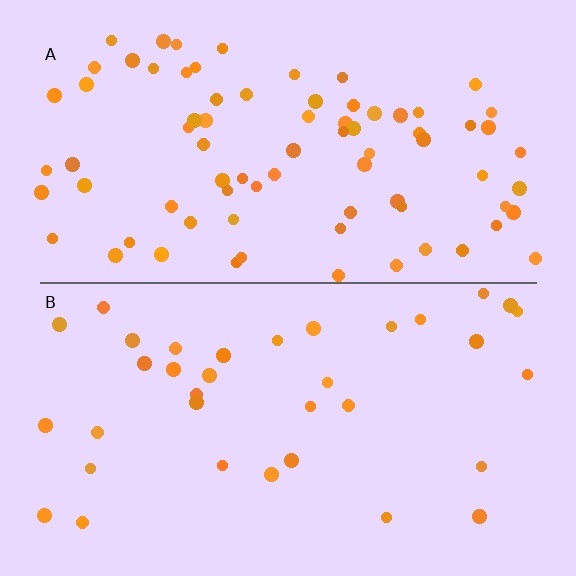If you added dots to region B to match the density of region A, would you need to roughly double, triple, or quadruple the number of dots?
Approximately double.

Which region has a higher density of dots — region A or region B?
A (the top).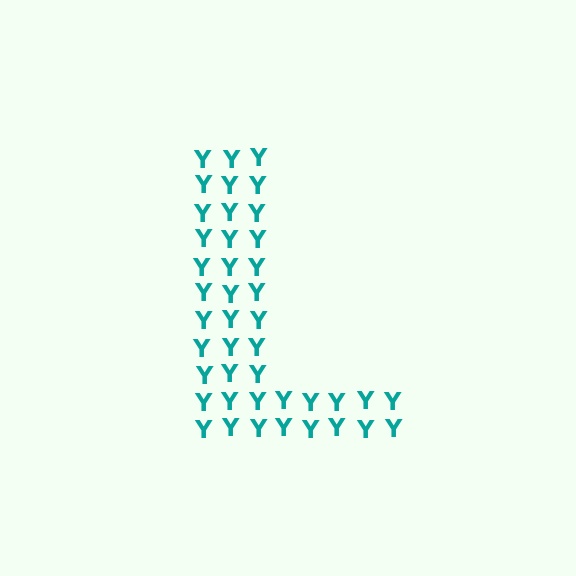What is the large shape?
The large shape is the letter L.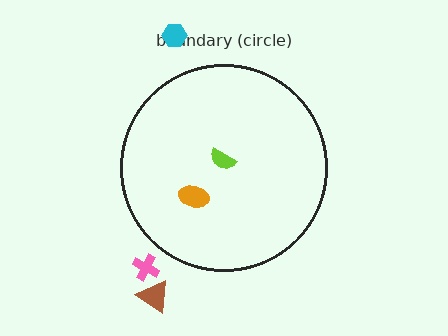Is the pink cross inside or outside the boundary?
Outside.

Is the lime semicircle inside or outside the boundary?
Inside.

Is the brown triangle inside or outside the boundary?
Outside.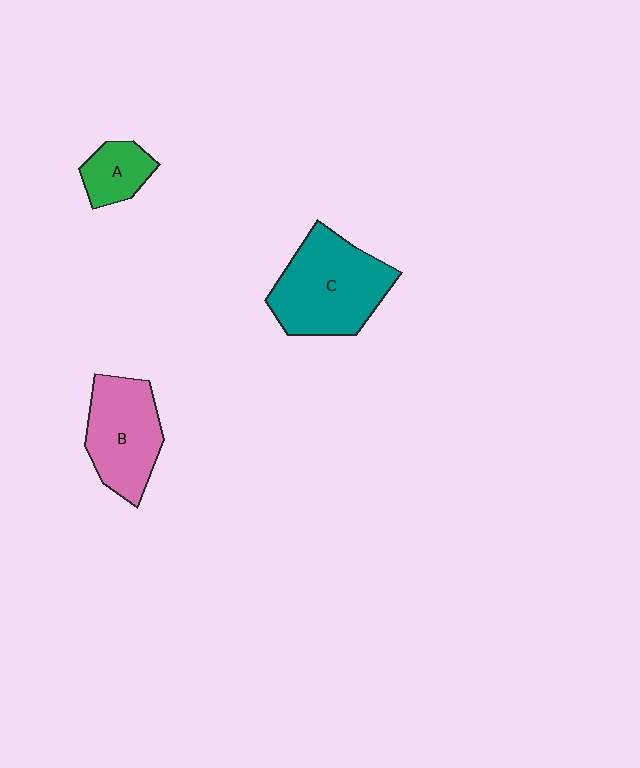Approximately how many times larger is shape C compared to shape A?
Approximately 2.7 times.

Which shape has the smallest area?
Shape A (green).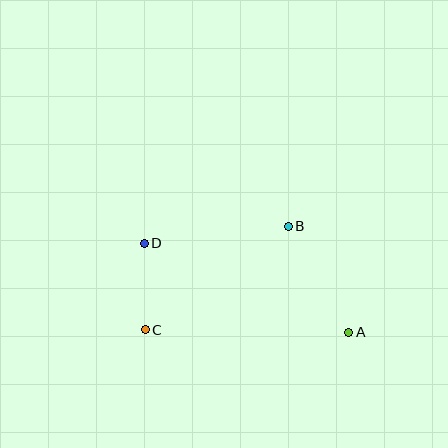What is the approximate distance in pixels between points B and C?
The distance between B and C is approximately 177 pixels.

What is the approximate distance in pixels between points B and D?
The distance between B and D is approximately 145 pixels.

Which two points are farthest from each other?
Points A and D are farthest from each other.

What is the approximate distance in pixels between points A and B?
The distance between A and B is approximately 122 pixels.